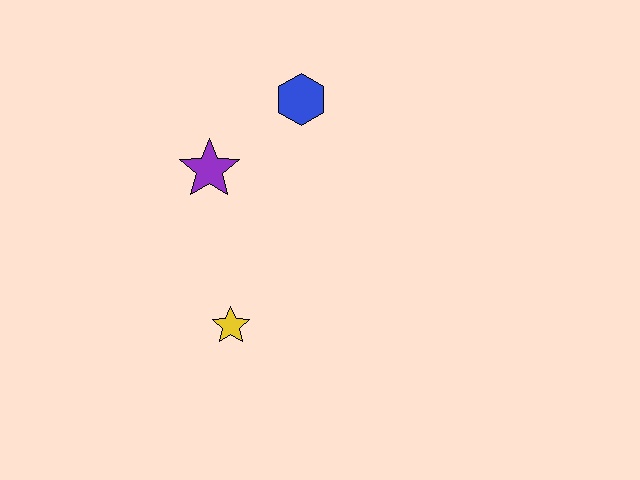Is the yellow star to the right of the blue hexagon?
No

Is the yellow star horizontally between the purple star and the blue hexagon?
Yes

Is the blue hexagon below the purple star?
No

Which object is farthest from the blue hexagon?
The yellow star is farthest from the blue hexagon.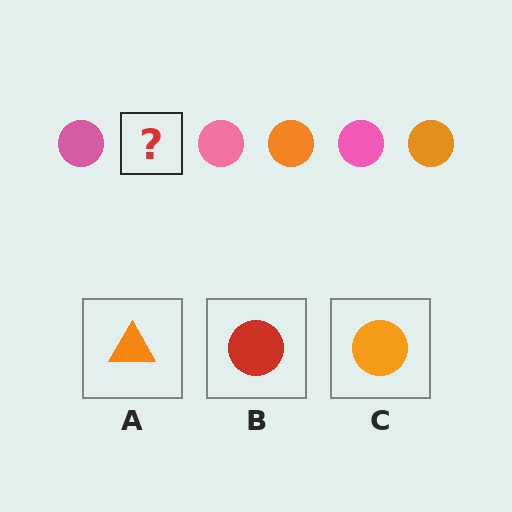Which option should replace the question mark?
Option C.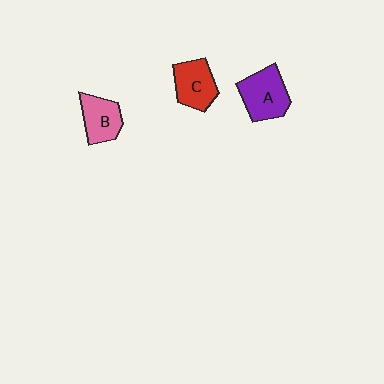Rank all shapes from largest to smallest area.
From largest to smallest: A (purple), C (red), B (pink).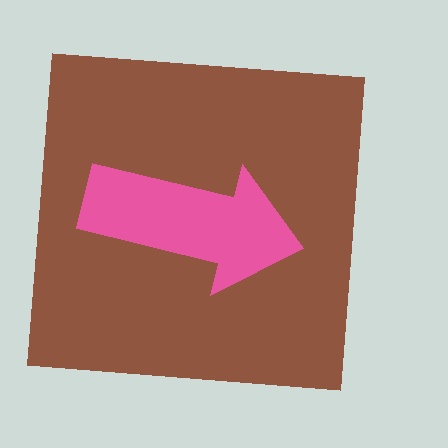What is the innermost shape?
The pink arrow.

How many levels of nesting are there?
2.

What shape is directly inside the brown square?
The pink arrow.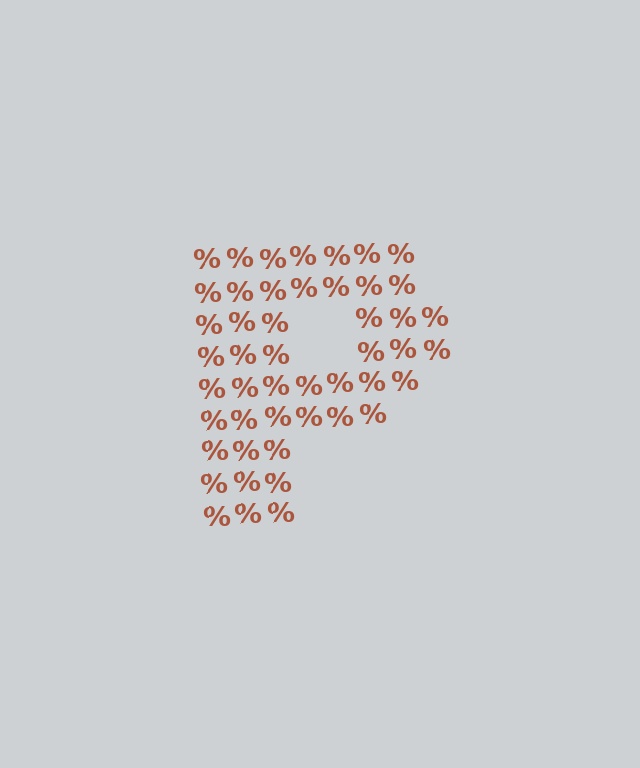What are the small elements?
The small elements are percent signs.